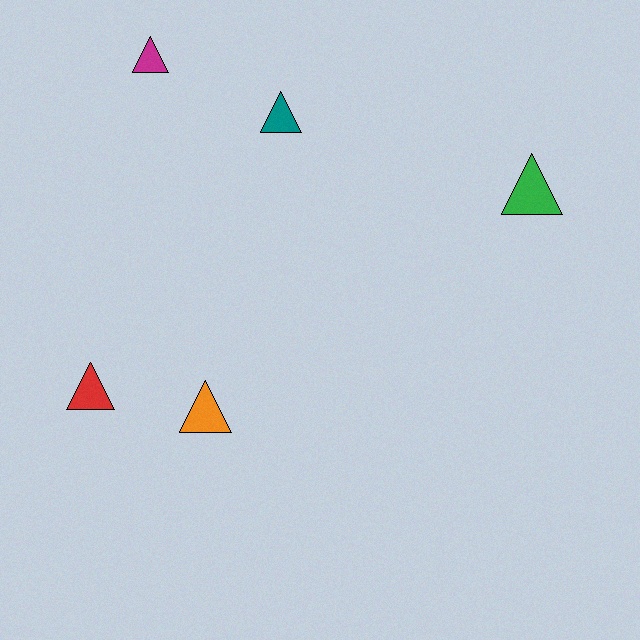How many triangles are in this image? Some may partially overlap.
There are 5 triangles.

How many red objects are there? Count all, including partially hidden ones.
There is 1 red object.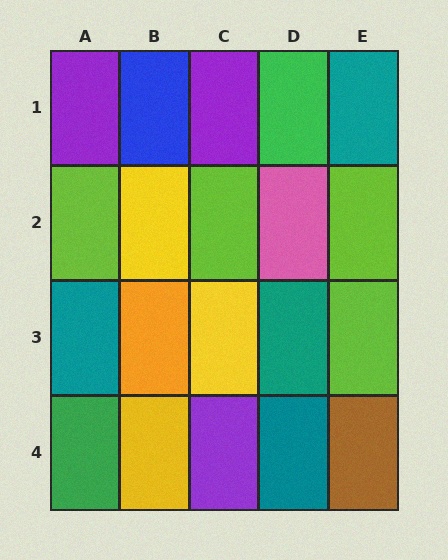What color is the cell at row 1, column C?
Purple.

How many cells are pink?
1 cell is pink.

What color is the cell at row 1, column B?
Blue.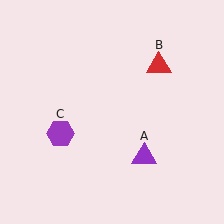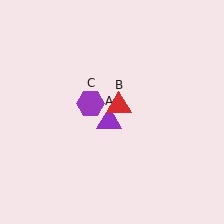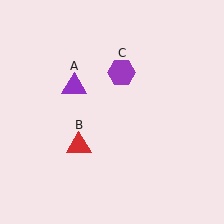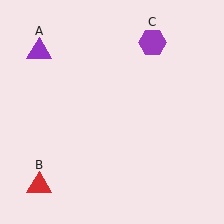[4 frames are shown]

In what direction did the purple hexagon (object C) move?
The purple hexagon (object C) moved up and to the right.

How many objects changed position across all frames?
3 objects changed position: purple triangle (object A), red triangle (object B), purple hexagon (object C).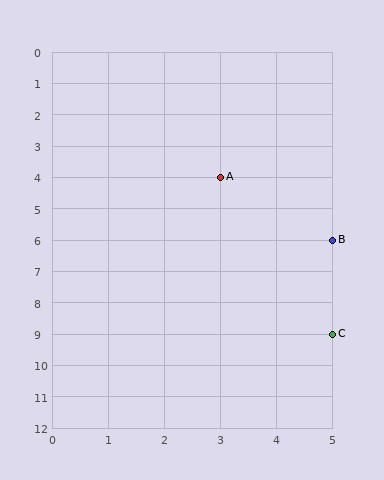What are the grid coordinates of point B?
Point B is at grid coordinates (5, 6).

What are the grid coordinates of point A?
Point A is at grid coordinates (3, 4).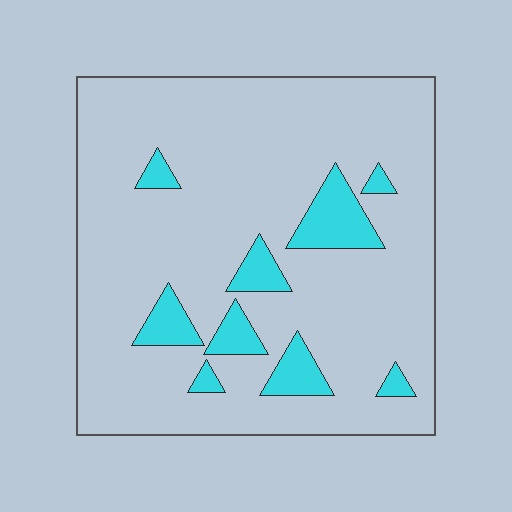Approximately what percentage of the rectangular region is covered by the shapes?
Approximately 15%.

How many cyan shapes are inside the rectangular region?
9.